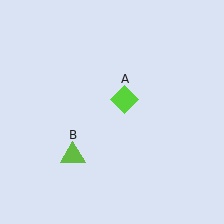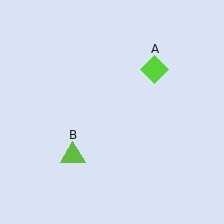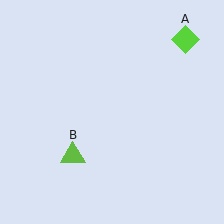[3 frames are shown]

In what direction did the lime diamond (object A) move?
The lime diamond (object A) moved up and to the right.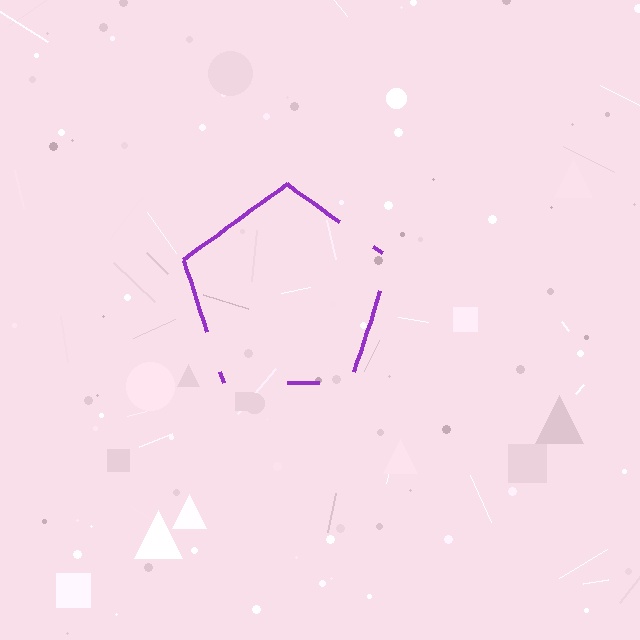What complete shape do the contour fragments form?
The contour fragments form a pentagon.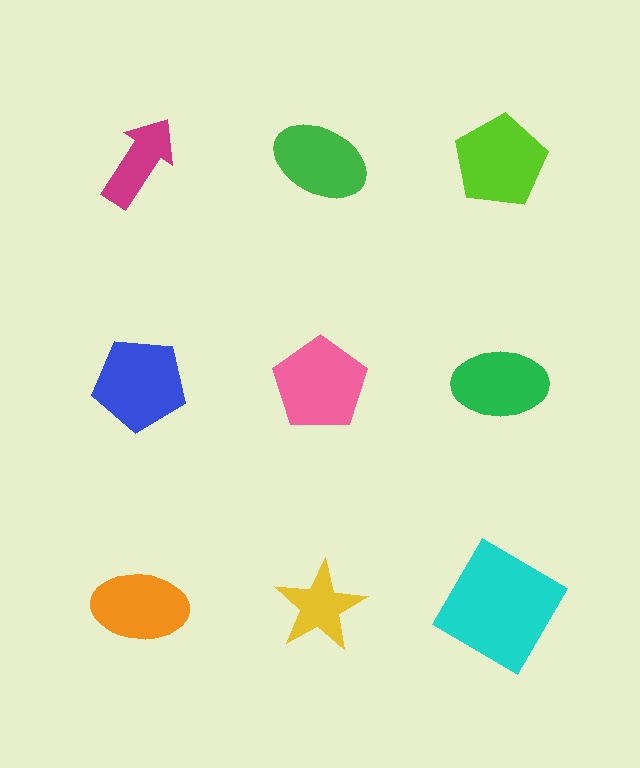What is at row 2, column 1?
A blue pentagon.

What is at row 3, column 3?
A cyan diamond.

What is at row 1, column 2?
A green ellipse.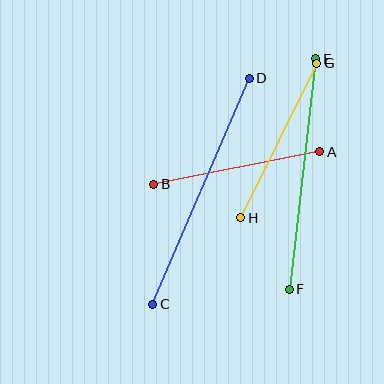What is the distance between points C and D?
The distance is approximately 246 pixels.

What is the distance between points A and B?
The distance is approximately 169 pixels.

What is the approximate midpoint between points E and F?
The midpoint is at approximately (303, 174) pixels.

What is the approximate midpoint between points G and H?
The midpoint is at approximately (279, 140) pixels.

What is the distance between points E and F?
The distance is approximately 232 pixels.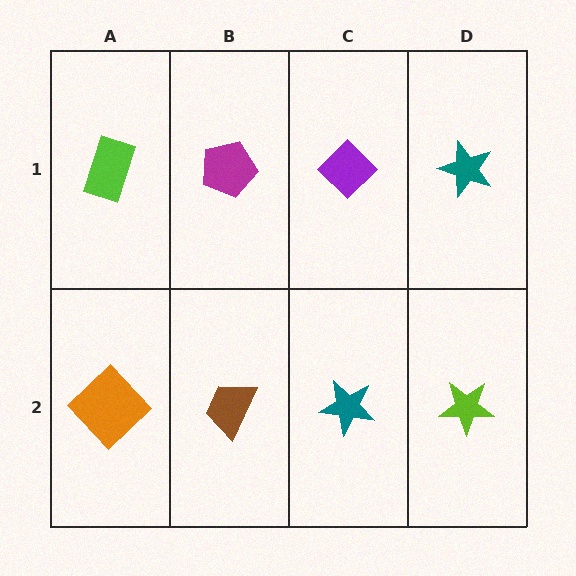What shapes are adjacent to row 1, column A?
An orange diamond (row 2, column A), a magenta pentagon (row 1, column B).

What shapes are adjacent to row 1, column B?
A brown trapezoid (row 2, column B), a lime rectangle (row 1, column A), a purple diamond (row 1, column C).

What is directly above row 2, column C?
A purple diamond.